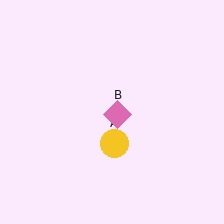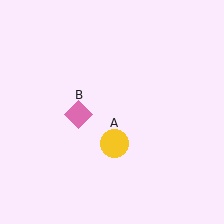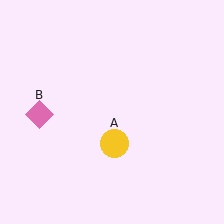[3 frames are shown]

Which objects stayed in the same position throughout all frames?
Yellow circle (object A) remained stationary.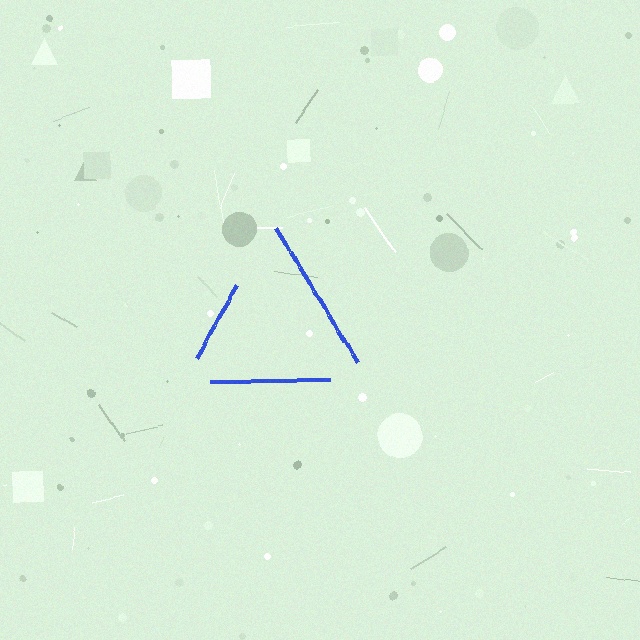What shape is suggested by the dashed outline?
The dashed outline suggests a triangle.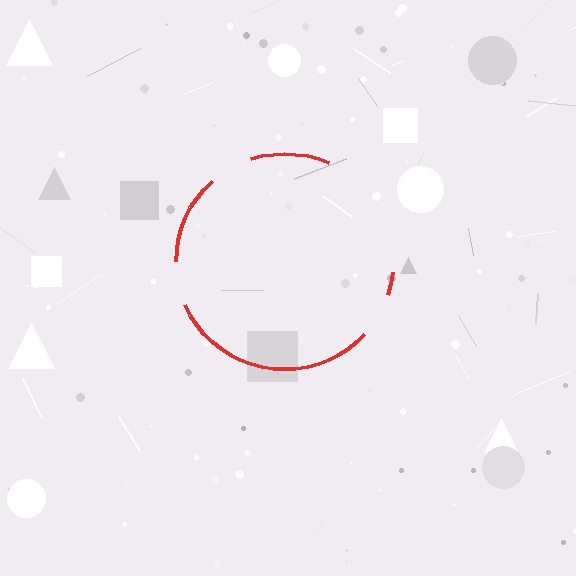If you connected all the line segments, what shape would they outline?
They would outline a circle.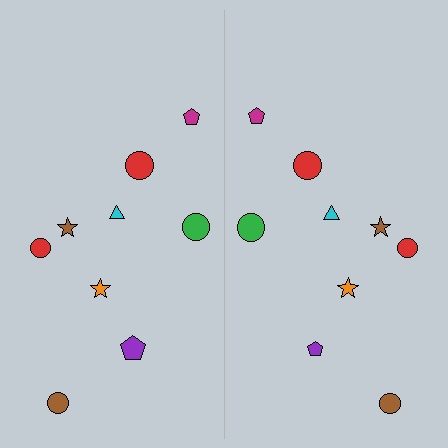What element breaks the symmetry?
The purple pentagon on the right side has a different size than its mirror counterpart.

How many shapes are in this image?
There are 18 shapes in this image.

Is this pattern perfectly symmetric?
No, the pattern is not perfectly symmetric. The purple pentagon on the right side has a different size than its mirror counterpart.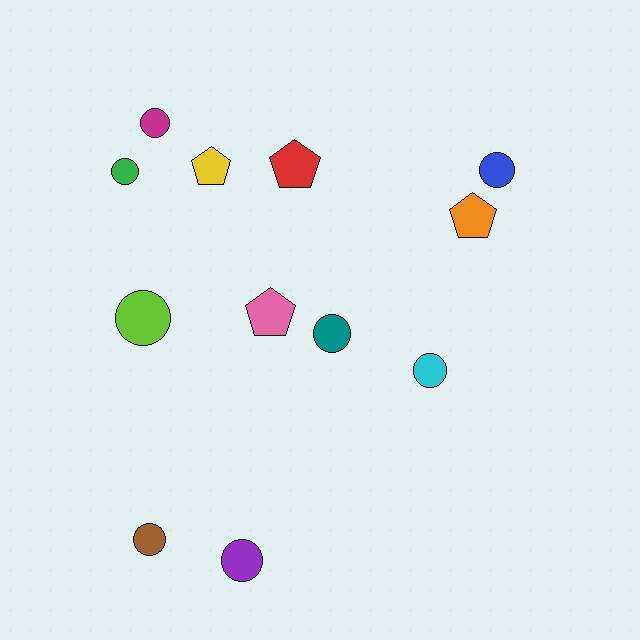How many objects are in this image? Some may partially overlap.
There are 12 objects.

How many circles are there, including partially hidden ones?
There are 8 circles.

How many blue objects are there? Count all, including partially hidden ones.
There is 1 blue object.